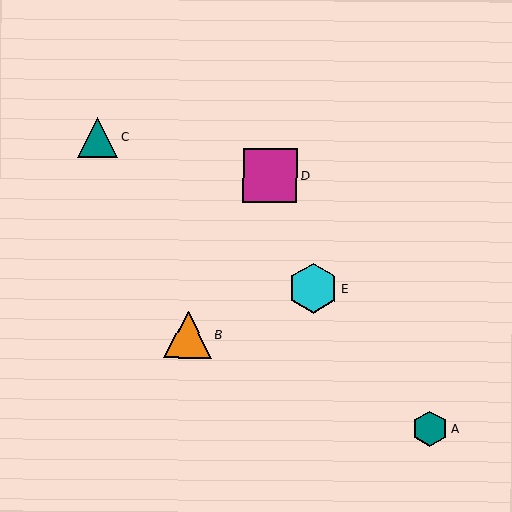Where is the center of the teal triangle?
The center of the teal triangle is at (97, 137).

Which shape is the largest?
The magenta square (labeled D) is the largest.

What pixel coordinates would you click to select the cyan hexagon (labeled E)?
Click at (313, 288) to select the cyan hexagon E.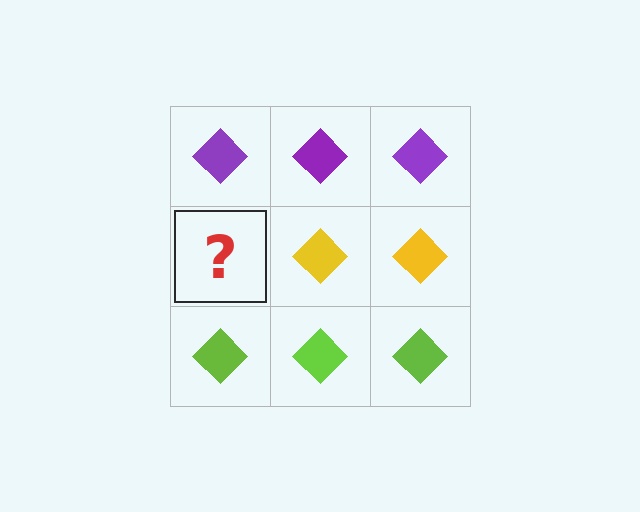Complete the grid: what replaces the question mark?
The question mark should be replaced with a yellow diamond.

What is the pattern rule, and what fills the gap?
The rule is that each row has a consistent color. The gap should be filled with a yellow diamond.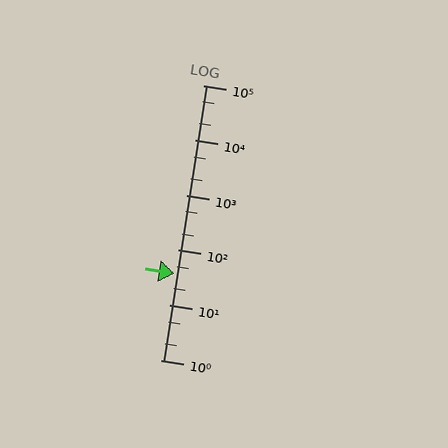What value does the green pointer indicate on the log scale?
The pointer indicates approximately 37.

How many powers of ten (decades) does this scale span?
The scale spans 5 decades, from 1 to 100000.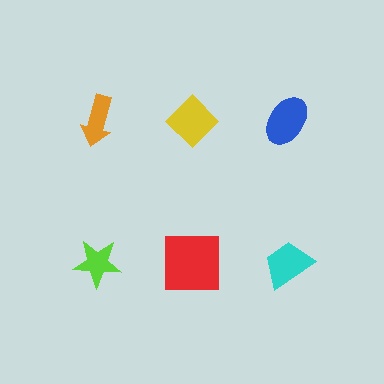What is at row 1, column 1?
An orange arrow.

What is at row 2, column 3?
A cyan trapezoid.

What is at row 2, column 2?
A red square.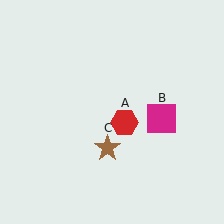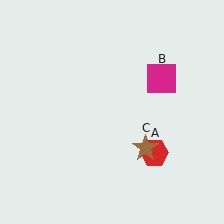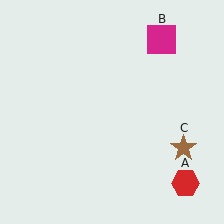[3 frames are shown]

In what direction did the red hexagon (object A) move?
The red hexagon (object A) moved down and to the right.